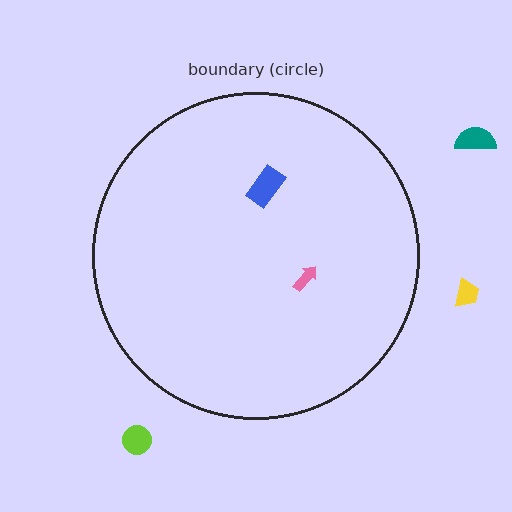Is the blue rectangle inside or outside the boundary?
Inside.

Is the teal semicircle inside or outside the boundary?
Outside.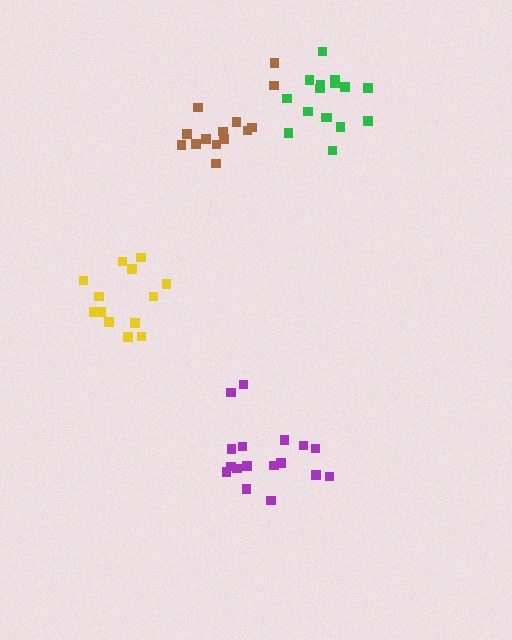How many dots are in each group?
Group 1: 17 dots, Group 2: 13 dots, Group 3: 16 dots, Group 4: 14 dots (60 total).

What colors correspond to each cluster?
The clusters are colored: purple, yellow, green, brown.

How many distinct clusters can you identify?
There are 4 distinct clusters.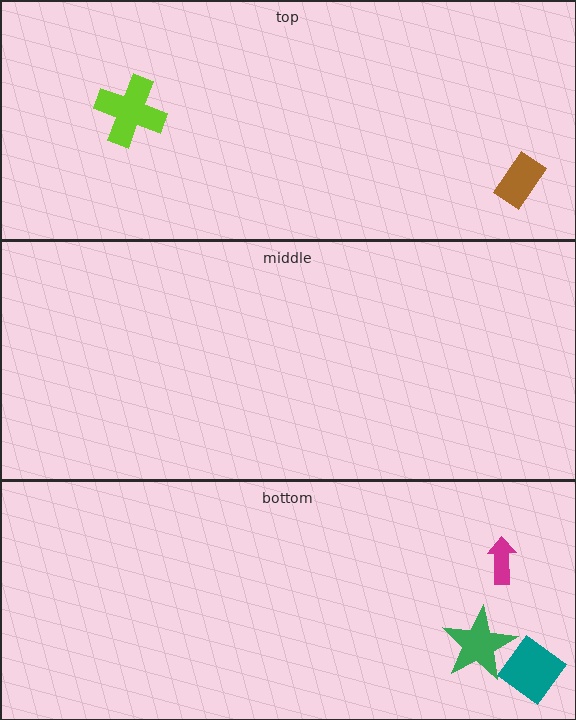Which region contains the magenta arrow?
The bottom region.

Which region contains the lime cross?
The top region.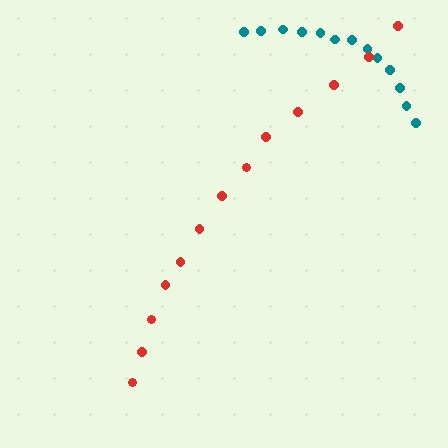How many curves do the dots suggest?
There are 2 distinct paths.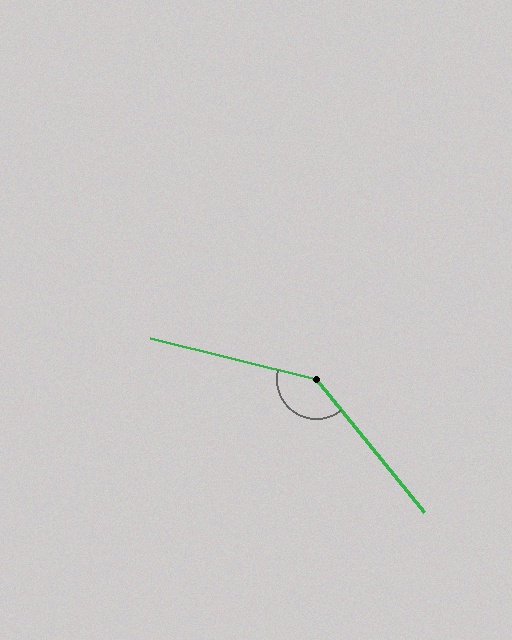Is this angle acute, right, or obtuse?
It is obtuse.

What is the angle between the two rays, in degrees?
Approximately 143 degrees.